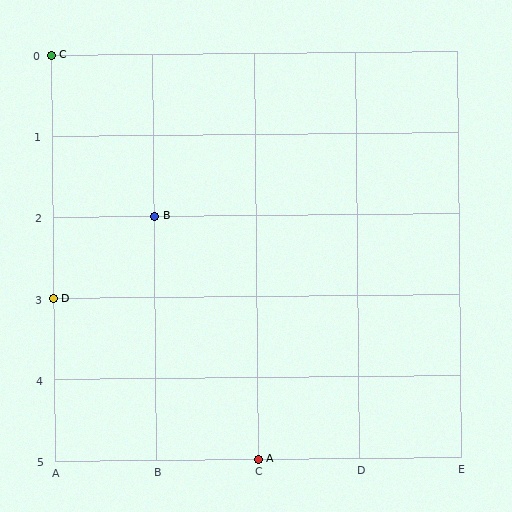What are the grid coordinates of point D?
Point D is at grid coordinates (A, 3).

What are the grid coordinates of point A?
Point A is at grid coordinates (C, 5).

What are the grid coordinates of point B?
Point B is at grid coordinates (B, 2).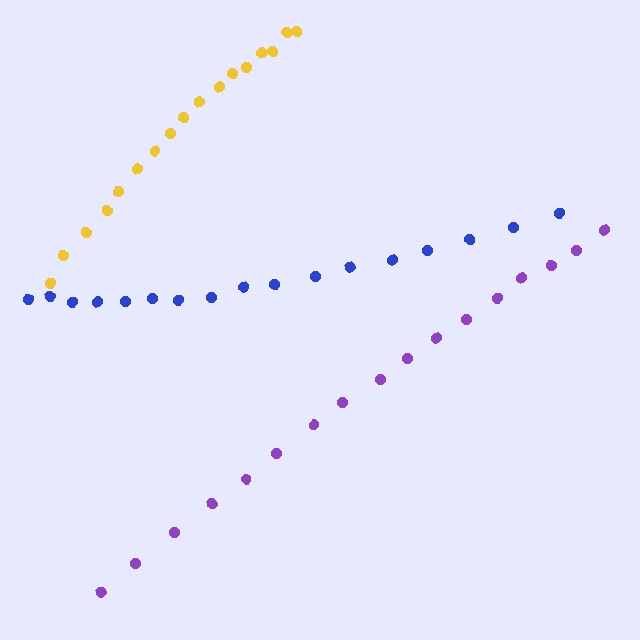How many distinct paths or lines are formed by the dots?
There are 3 distinct paths.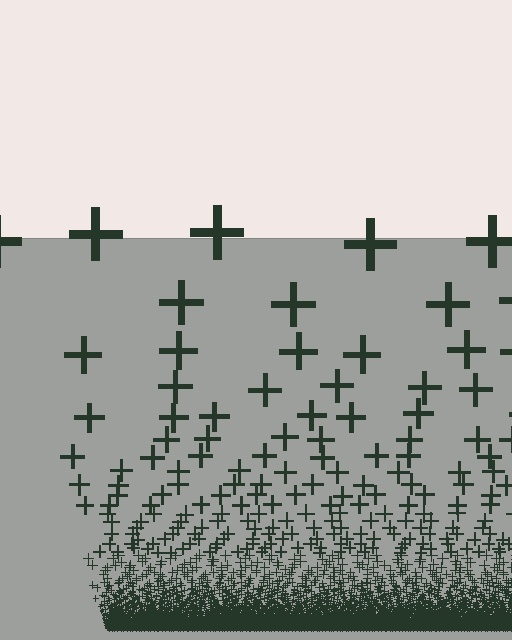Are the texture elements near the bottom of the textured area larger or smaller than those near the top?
Smaller. The gradient is inverted — elements near the bottom are smaller and denser.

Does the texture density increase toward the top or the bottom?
Density increases toward the bottom.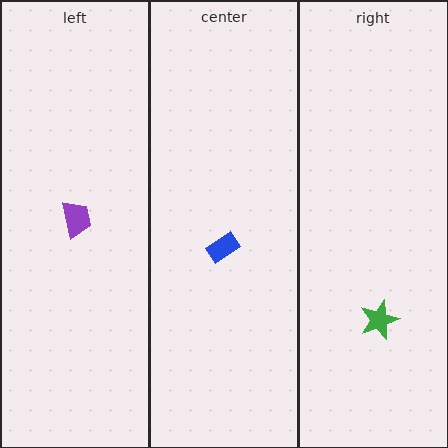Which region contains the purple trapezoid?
The left region.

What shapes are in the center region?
The blue rectangle.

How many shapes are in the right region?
1.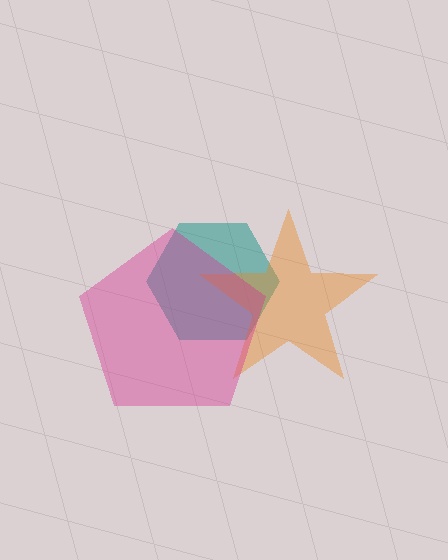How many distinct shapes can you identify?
There are 3 distinct shapes: a teal hexagon, an orange star, a magenta pentagon.